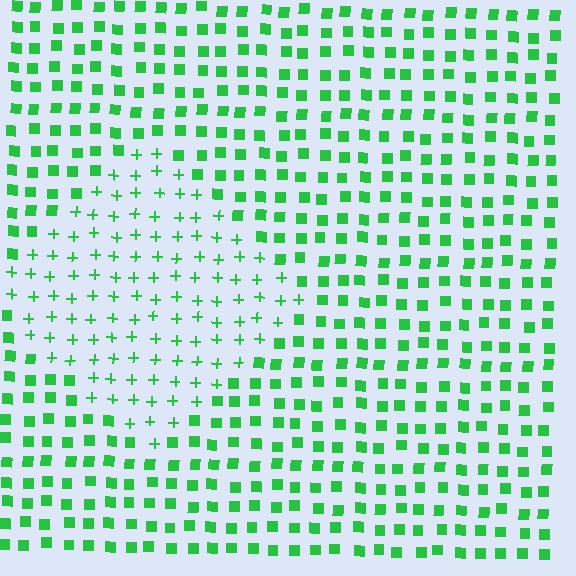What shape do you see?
I see a diamond.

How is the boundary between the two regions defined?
The boundary is defined by a change in element shape: plus signs inside vs. squares outside. All elements share the same color and spacing.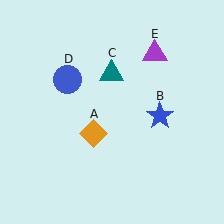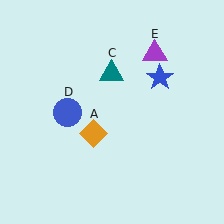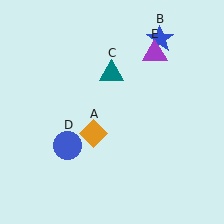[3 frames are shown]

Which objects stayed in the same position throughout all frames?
Orange diamond (object A) and teal triangle (object C) and purple triangle (object E) remained stationary.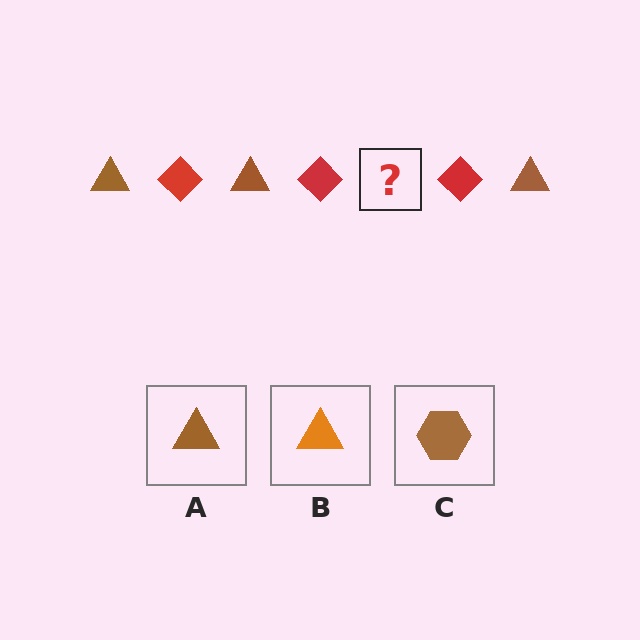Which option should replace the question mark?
Option A.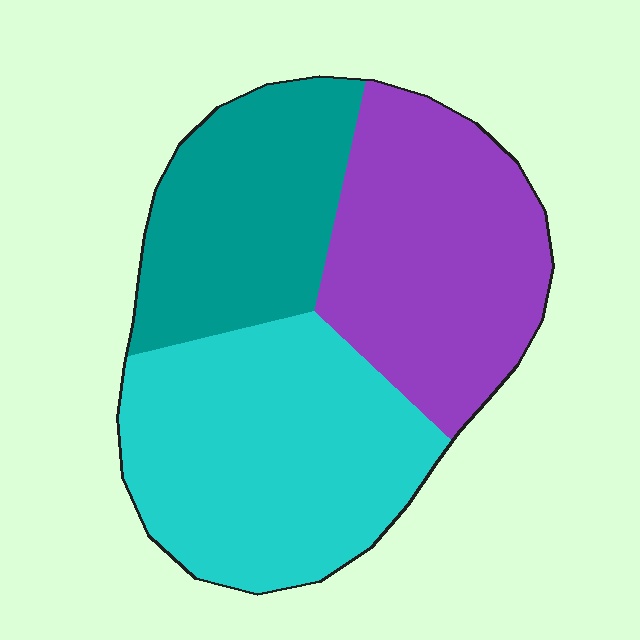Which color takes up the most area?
Cyan, at roughly 40%.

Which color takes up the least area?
Teal, at roughly 25%.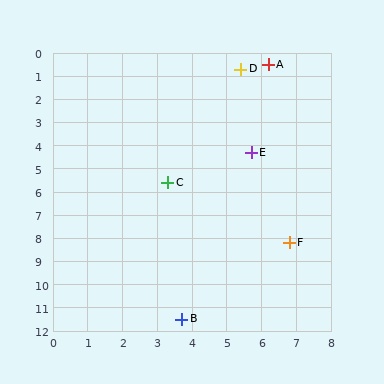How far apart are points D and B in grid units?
Points D and B are about 10.9 grid units apart.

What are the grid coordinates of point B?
Point B is at approximately (3.7, 11.5).